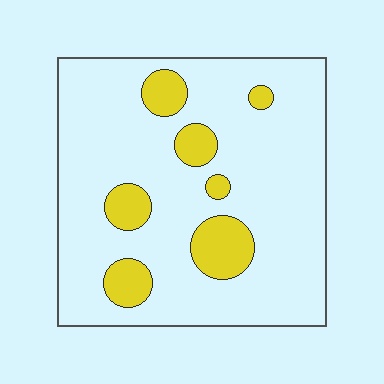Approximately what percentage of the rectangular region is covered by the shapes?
Approximately 15%.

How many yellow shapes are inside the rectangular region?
7.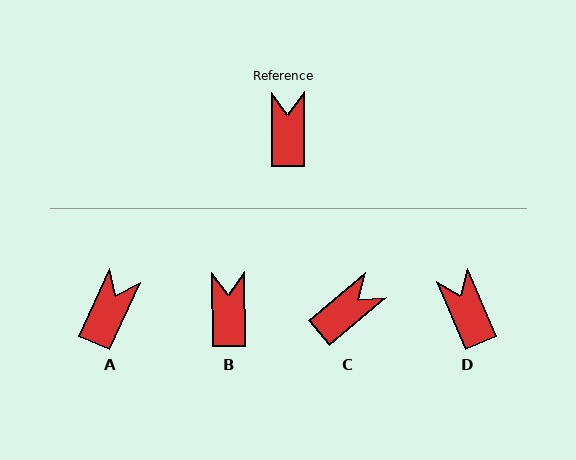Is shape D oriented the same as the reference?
No, it is off by about 23 degrees.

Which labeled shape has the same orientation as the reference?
B.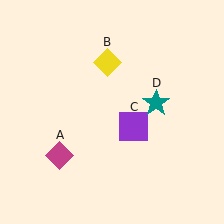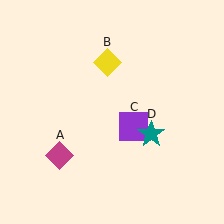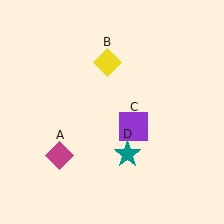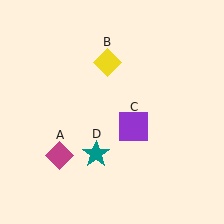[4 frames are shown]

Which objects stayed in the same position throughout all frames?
Magenta diamond (object A) and yellow diamond (object B) and purple square (object C) remained stationary.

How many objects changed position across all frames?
1 object changed position: teal star (object D).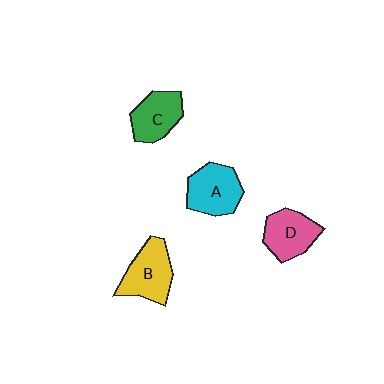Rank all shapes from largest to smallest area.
From largest to smallest: B (yellow), A (cyan), D (pink), C (green).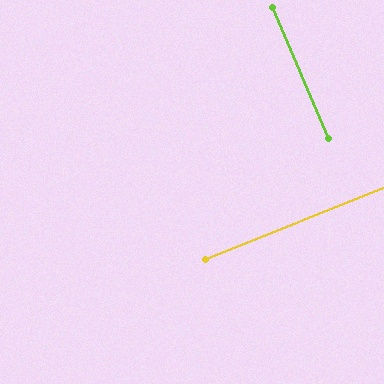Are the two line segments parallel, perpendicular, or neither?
Perpendicular — they meet at approximately 88°.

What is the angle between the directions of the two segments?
Approximately 88 degrees.